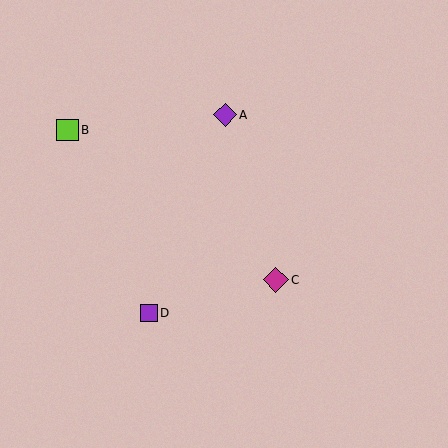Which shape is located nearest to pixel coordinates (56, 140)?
The lime square (labeled B) at (68, 130) is nearest to that location.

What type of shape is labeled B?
Shape B is a lime square.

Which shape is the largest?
The magenta diamond (labeled C) is the largest.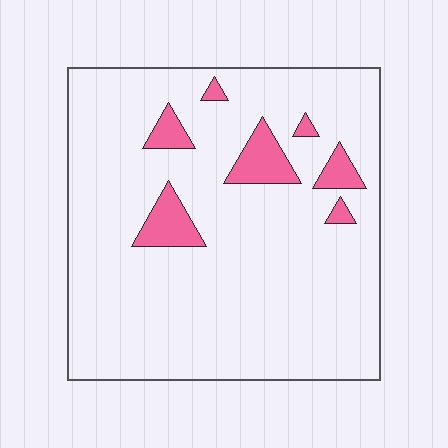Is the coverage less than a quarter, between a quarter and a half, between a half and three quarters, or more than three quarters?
Less than a quarter.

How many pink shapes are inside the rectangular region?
7.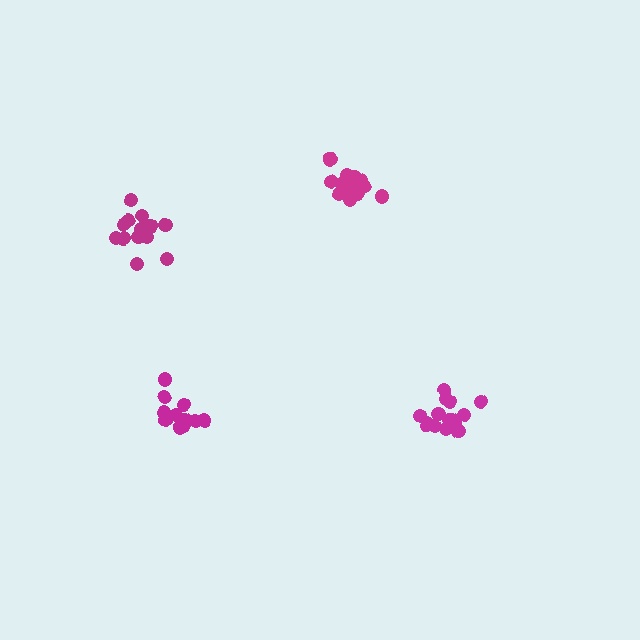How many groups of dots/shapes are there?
There are 4 groups.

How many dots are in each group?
Group 1: 13 dots, Group 2: 14 dots, Group 3: 17 dots, Group 4: 15 dots (59 total).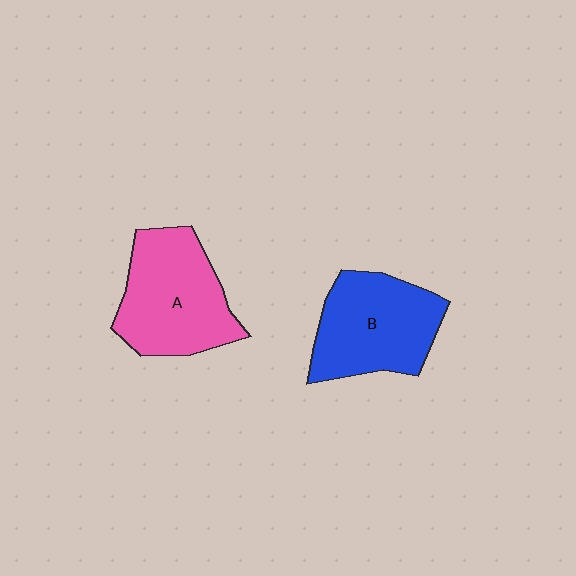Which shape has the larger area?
Shape A (pink).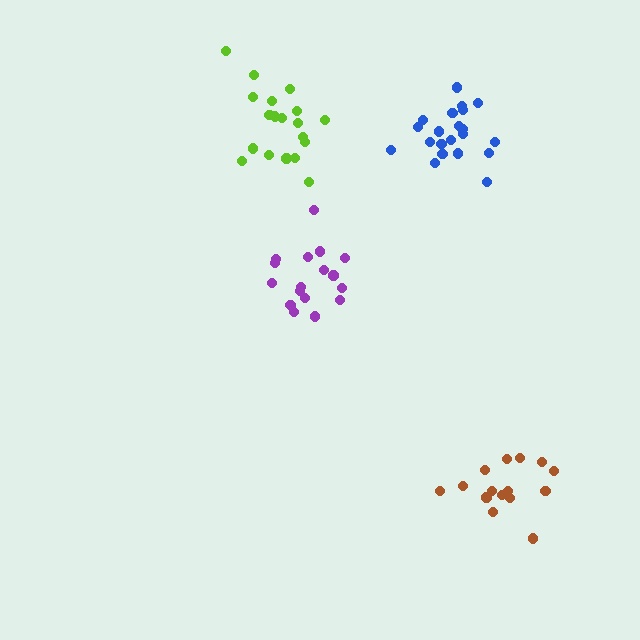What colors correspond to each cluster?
The clusters are colored: brown, blue, purple, lime.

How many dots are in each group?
Group 1: 15 dots, Group 2: 21 dots, Group 3: 17 dots, Group 4: 19 dots (72 total).